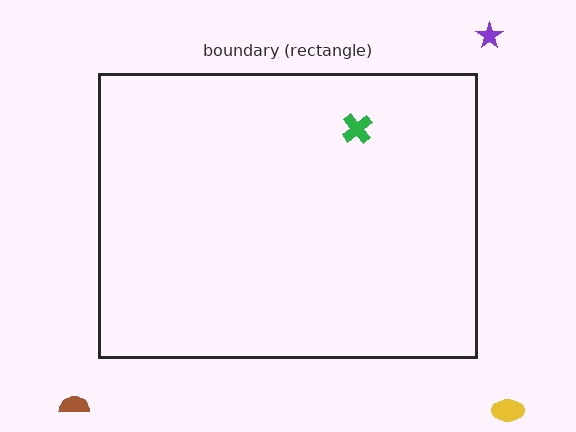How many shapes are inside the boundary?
1 inside, 3 outside.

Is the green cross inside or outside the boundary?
Inside.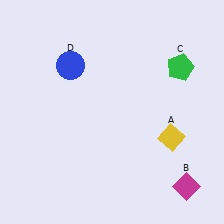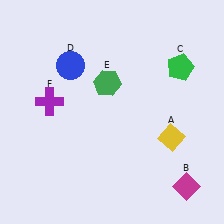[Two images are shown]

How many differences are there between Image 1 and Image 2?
There are 2 differences between the two images.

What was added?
A green hexagon (E), a purple cross (F) were added in Image 2.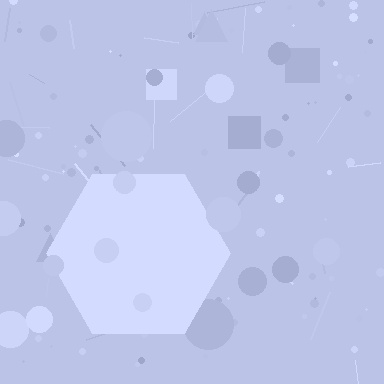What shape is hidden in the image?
A hexagon is hidden in the image.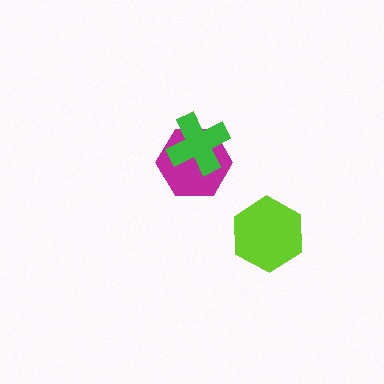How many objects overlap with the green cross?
1 object overlaps with the green cross.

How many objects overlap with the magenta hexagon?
1 object overlaps with the magenta hexagon.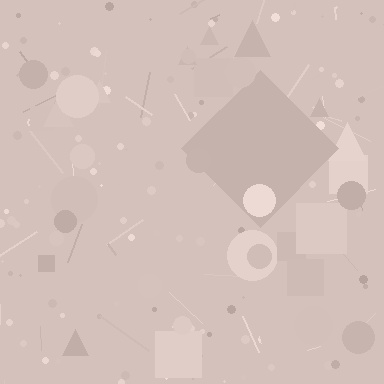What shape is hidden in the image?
A diamond is hidden in the image.